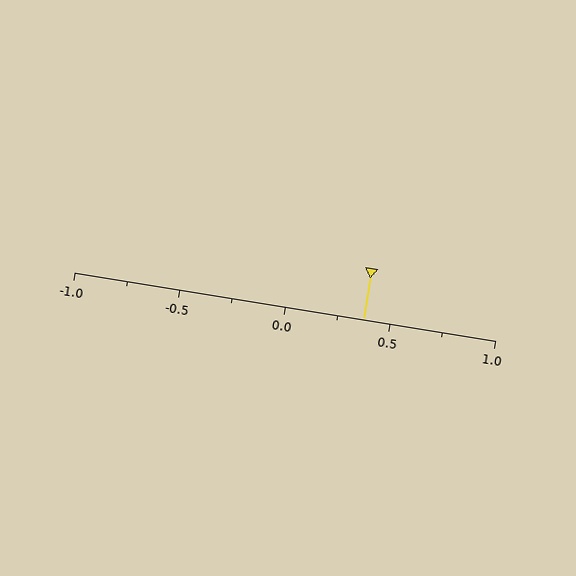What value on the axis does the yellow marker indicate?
The marker indicates approximately 0.38.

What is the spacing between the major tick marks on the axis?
The major ticks are spaced 0.5 apart.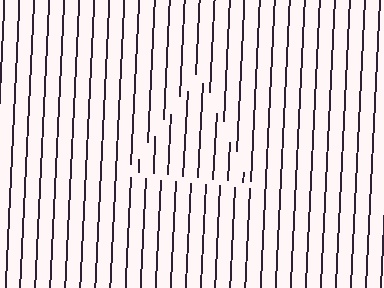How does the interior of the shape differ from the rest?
The interior of the shape contains the same grating, shifted by half a period — the contour is defined by the phase discontinuity where line-ends from the inner and outer gratings abut.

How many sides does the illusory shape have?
3 sides — the line-ends trace a triangle.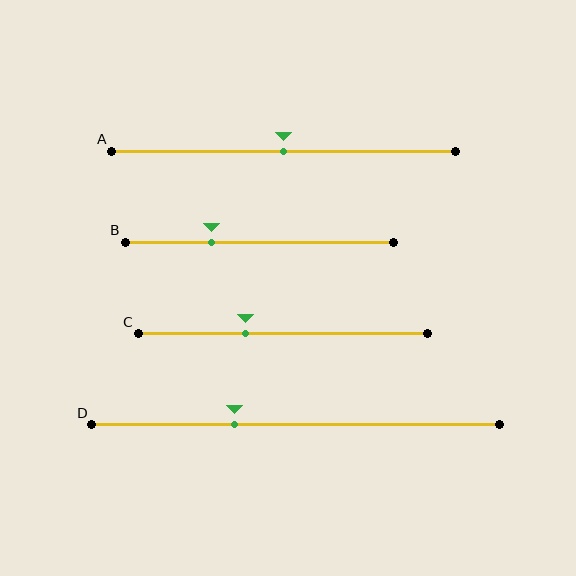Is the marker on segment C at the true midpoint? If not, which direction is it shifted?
No, the marker on segment C is shifted to the left by about 13% of the segment length.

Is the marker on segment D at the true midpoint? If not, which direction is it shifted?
No, the marker on segment D is shifted to the left by about 15% of the segment length.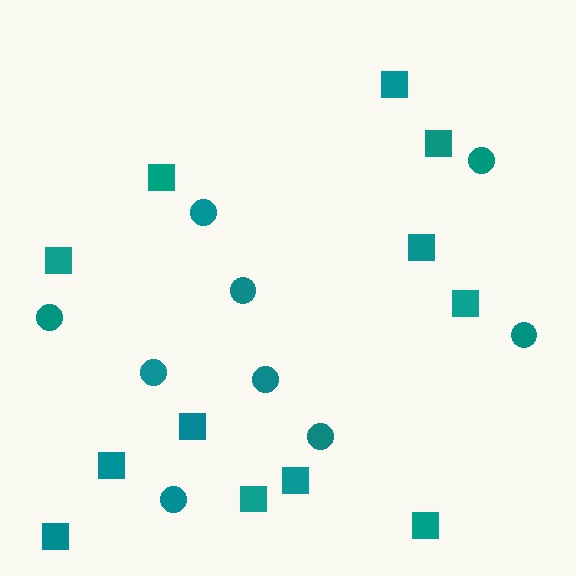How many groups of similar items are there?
There are 2 groups: one group of circles (9) and one group of squares (12).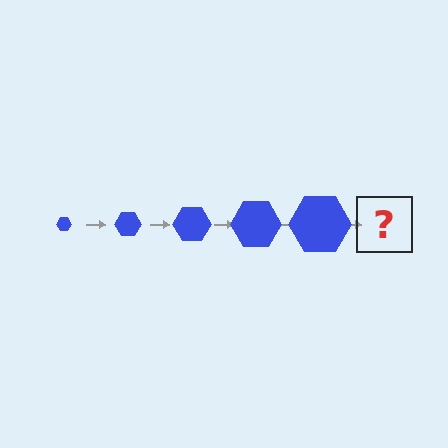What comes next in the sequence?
The next element should be a blue hexagon, larger than the previous one.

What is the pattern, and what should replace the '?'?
The pattern is that the hexagon gets progressively larger each step. The '?' should be a blue hexagon, larger than the previous one.